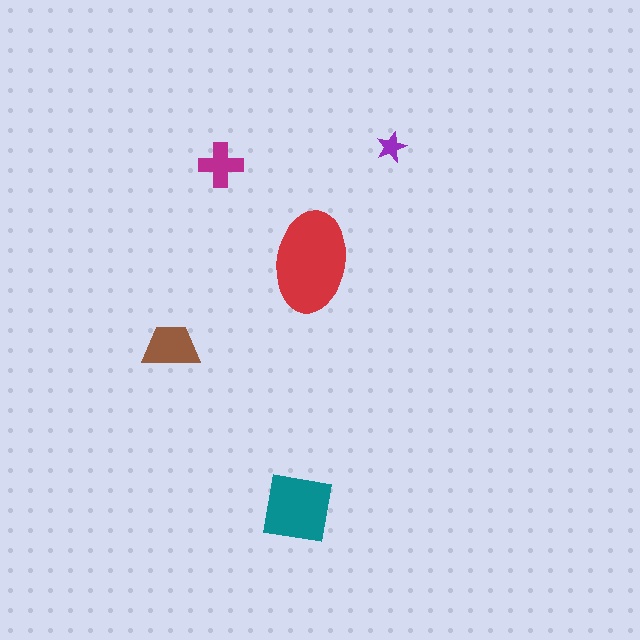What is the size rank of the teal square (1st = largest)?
2nd.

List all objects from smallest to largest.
The purple star, the magenta cross, the brown trapezoid, the teal square, the red ellipse.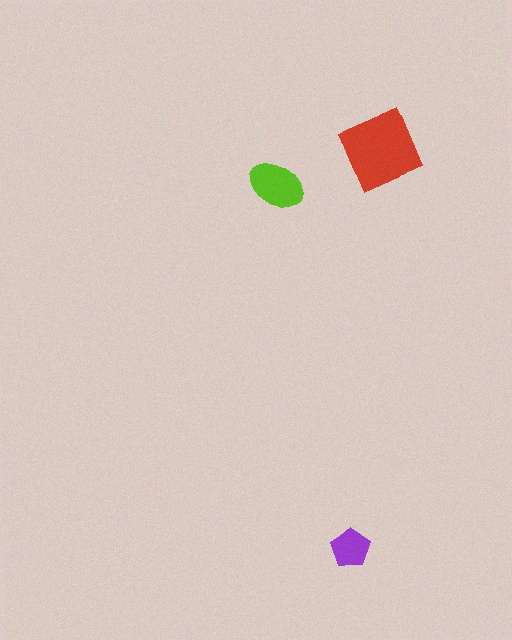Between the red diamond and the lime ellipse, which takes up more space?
The red diamond.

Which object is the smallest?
The purple pentagon.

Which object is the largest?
The red diamond.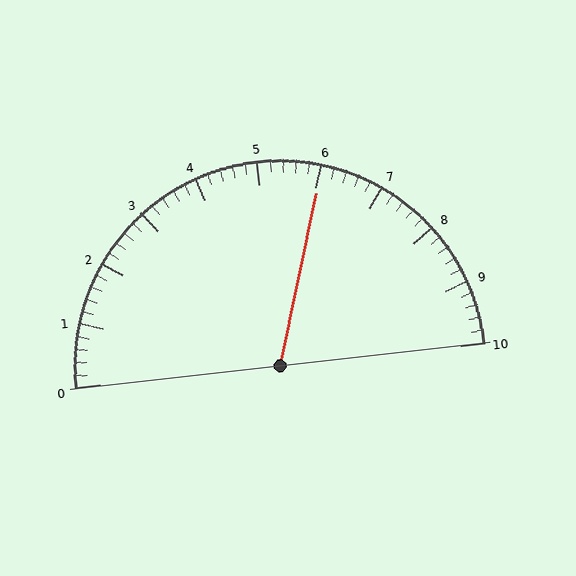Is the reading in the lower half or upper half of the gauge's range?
The reading is in the upper half of the range (0 to 10).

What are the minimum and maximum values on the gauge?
The gauge ranges from 0 to 10.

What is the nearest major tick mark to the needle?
The nearest major tick mark is 6.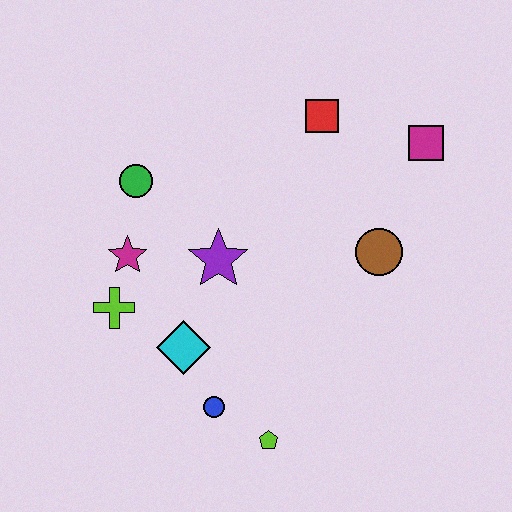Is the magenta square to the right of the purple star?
Yes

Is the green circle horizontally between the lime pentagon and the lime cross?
Yes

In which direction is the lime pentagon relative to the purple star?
The lime pentagon is below the purple star.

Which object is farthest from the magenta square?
The lime cross is farthest from the magenta square.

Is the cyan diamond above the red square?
No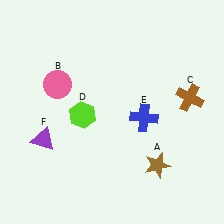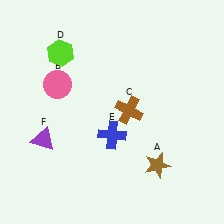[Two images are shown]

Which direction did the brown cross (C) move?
The brown cross (C) moved left.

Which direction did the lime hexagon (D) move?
The lime hexagon (D) moved up.